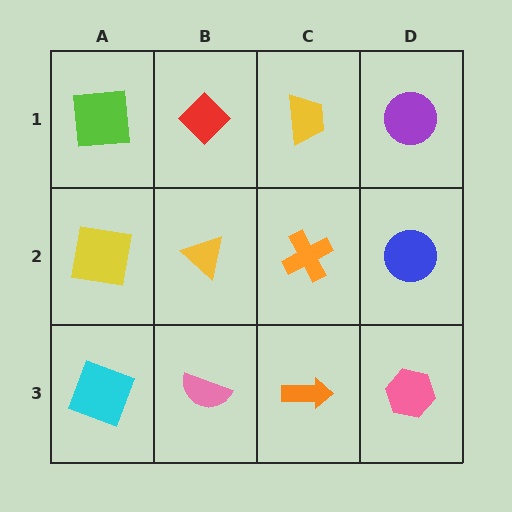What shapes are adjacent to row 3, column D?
A blue circle (row 2, column D), an orange arrow (row 3, column C).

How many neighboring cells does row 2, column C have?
4.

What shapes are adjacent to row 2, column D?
A purple circle (row 1, column D), a pink hexagon (row 3, column D), an orange cross (row 2, column C).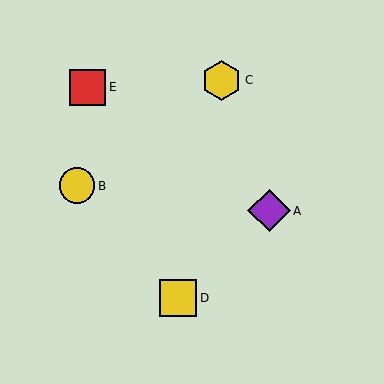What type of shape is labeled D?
Shape D is a yellow square.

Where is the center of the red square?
The center of the red square is at (87, 87).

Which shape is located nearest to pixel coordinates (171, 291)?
The yellow square (labeled D) at (178, 298) is nearest to that location.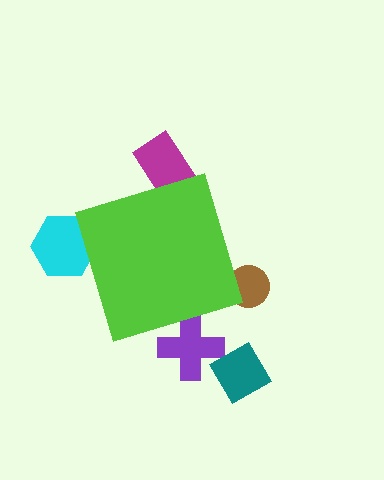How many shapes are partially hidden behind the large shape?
4 shapes are partially hidden.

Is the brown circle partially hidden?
Yes, the brown circle is partially hidden behind the lime diamond.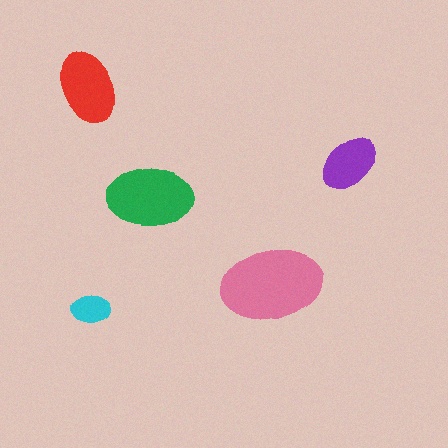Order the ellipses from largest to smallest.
the pink one, the green one, the red one, the purple one, the cyan one.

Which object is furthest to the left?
The red ellipse is leftmost.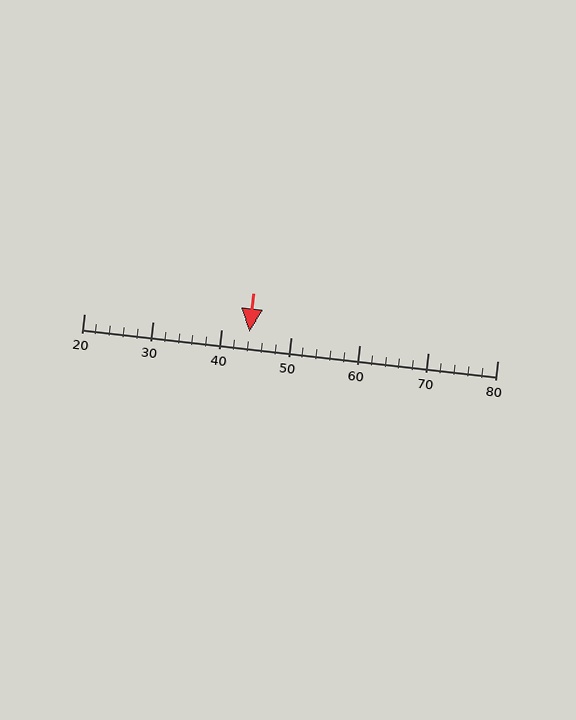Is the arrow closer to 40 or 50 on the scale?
The arrow is closer to 40.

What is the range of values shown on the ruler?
The ruler shows values from 20 to 80.